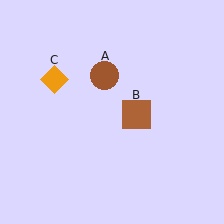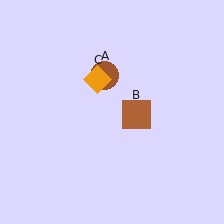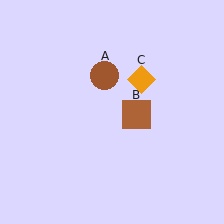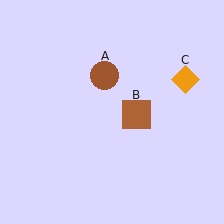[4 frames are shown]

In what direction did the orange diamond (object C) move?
The orange diamond (object C) moved right.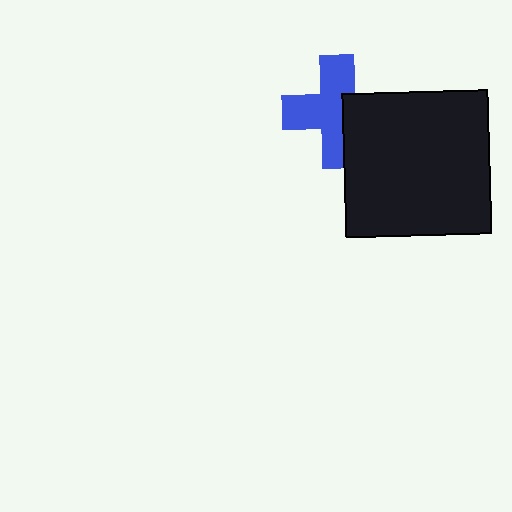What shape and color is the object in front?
The object in front is a black rectangle.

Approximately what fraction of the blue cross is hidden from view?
Roughly 37% of the blue cross is hidden behind the black rectangle.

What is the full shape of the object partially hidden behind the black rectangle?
The partially hidden object is a blue cross.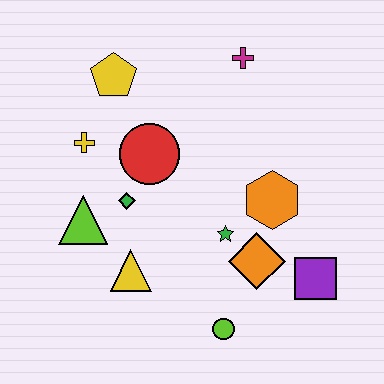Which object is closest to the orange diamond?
The green star is closest to the orange diamond.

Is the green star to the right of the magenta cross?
No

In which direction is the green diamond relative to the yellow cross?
The green diamond is below the yellow cross.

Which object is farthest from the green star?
The yellow pentagon is farthest from the green star.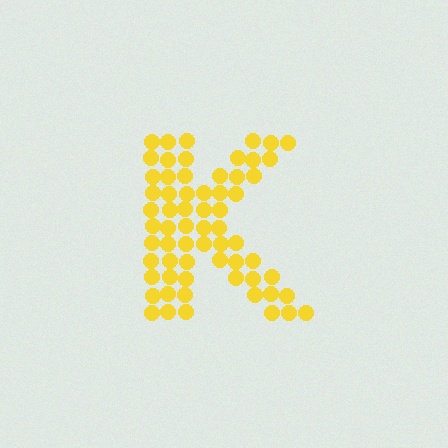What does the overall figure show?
The overall figure shows the letter K.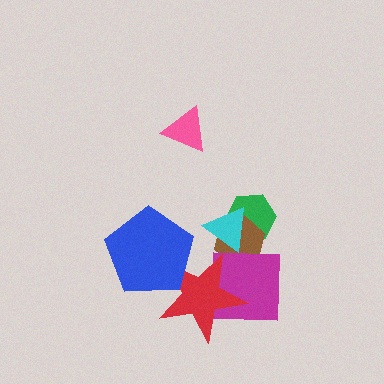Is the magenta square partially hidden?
Yes, it is partially covered by another shape.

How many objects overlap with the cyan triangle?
2 objects overlap with the cyan triangle.